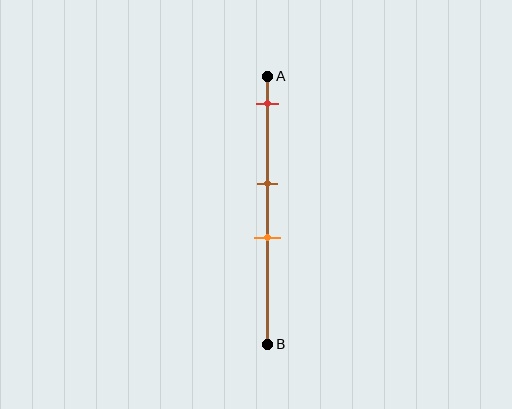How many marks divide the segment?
There are 3 marks dividing the segment.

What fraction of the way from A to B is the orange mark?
The orange mark is approximately 60% (0.6) of the way from A to B.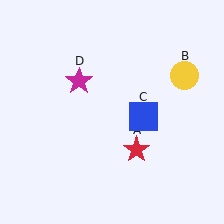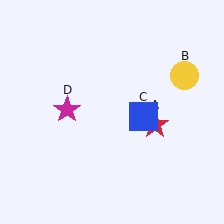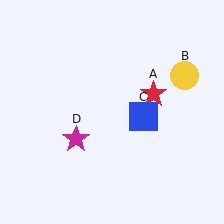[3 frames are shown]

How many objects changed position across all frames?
2 objects changed position: red star (object A), magenta star (object D).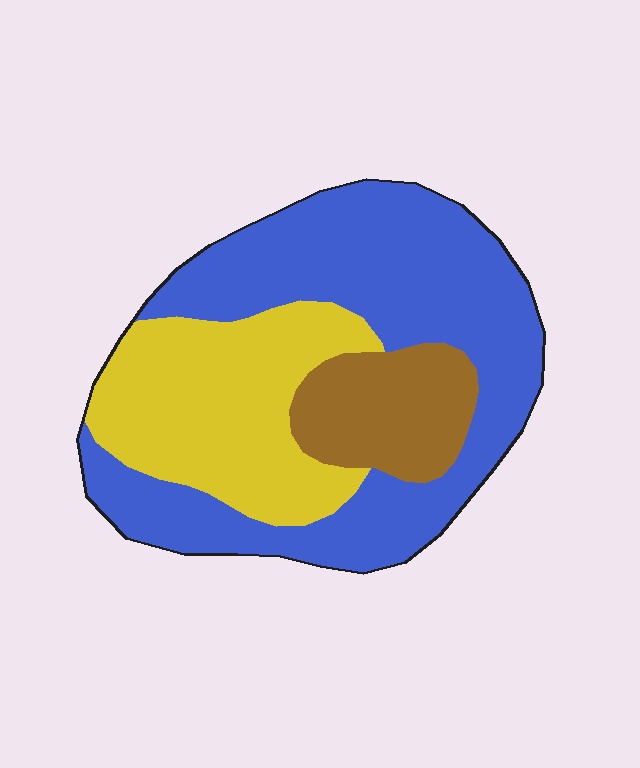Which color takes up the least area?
Brown, at roughly 15%.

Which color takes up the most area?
Blue, at roughly 55%.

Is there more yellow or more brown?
Yellow.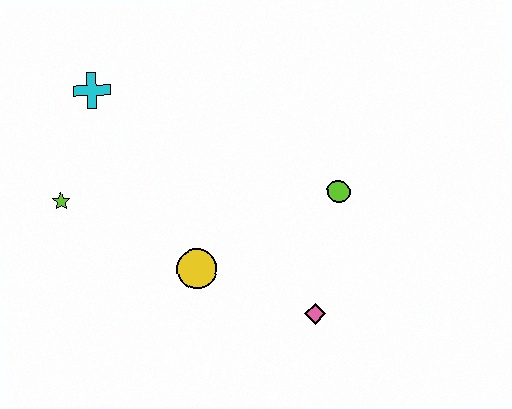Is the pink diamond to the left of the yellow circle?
No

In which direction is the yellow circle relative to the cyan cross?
The yellow circle is below the cyan cross.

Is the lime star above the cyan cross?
No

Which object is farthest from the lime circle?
The lime star is farthest from the lime circle.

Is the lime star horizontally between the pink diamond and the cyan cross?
No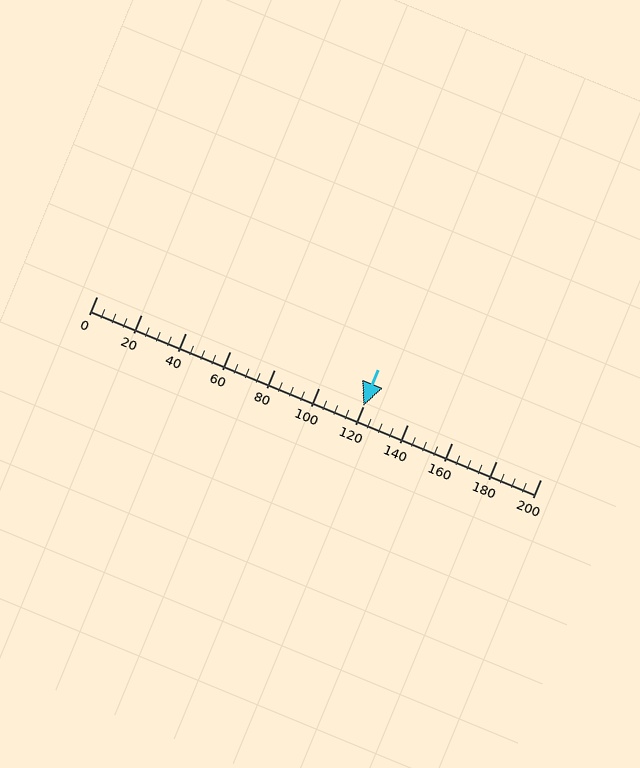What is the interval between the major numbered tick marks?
The major tick marks are spaced 20 units apart.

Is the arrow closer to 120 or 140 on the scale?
The arrow is closer to 120.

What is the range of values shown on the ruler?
The ruler shows values from 0 to 200.